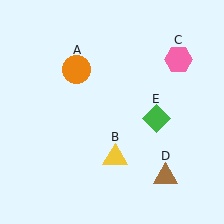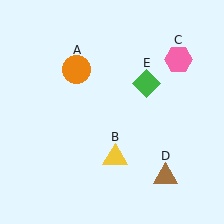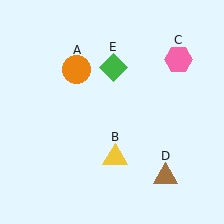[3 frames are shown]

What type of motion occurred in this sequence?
The green diamond (object E) rotated counterclockwise around the center of the scene.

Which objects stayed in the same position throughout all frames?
Orange circle (object A) and yellow triangle (object B) and pink hexagon (object C) and brown triangle (object D) remained stationary.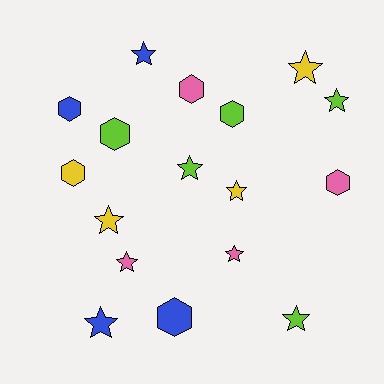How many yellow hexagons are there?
There is 1 yellow hexagon.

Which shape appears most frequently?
Star, with 10 objects.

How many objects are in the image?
There are 17 objects.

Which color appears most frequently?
Lime, with 5 objects.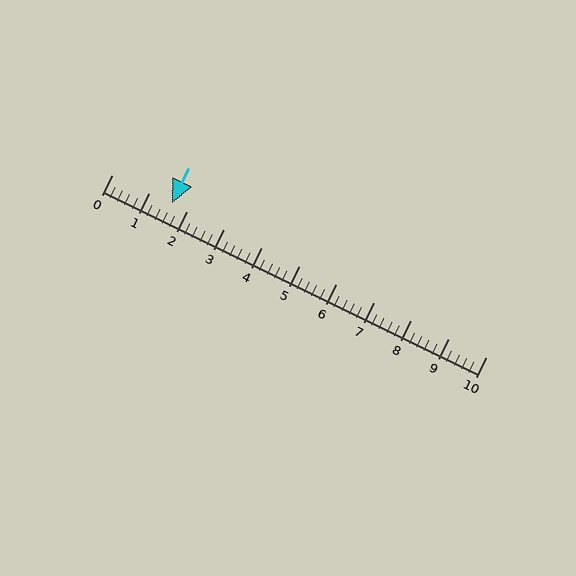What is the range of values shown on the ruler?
The ruler shows values from 0 to 10.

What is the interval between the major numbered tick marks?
The major tick marks are spaced 1 units apart.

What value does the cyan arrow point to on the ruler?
The cyan arrow points to approximately 1.6.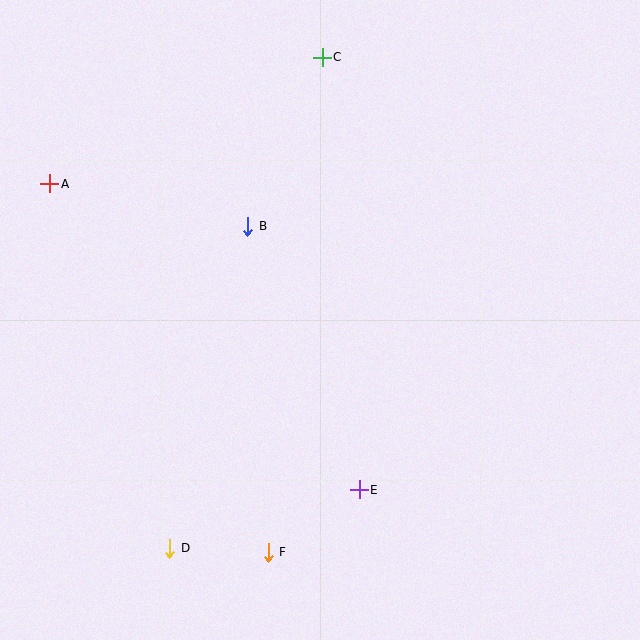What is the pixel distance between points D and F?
The distance between D and F is 98 pixels.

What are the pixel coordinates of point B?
Point B is at (248, 226).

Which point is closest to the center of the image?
Point B at (248, 226) is closest to the center.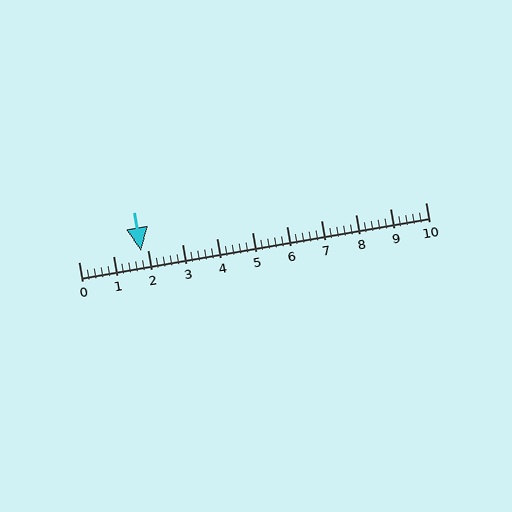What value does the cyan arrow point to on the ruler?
The cyan arrow points to approximately 1.8.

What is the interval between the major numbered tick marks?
The major tick marks are spaced 1 units apart.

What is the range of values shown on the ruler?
The ruler shows values from 0 to 10.